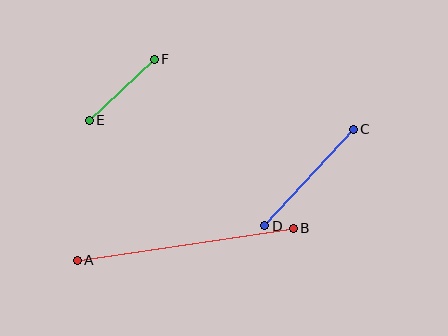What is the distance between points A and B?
The distance is approximately 218 pixels.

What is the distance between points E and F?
The distance is approximately 89 pixels.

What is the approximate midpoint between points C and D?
The midpoint is at approximately (309, 177) pixels.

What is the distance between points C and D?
The distance is approximately 131 pixels.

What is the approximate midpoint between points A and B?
The midpoint is at approximately (185, 244) pixels.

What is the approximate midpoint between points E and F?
The midpoint is at approximately (122, 90) pixels.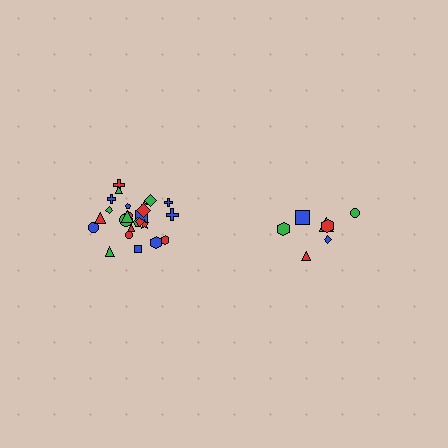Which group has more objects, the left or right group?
The left group.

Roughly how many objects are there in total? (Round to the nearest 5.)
Roughly 35 objects in total.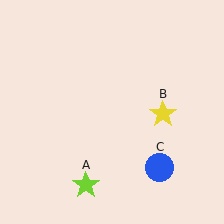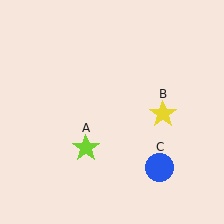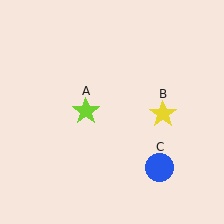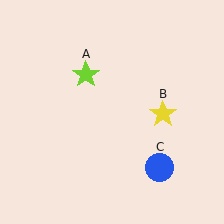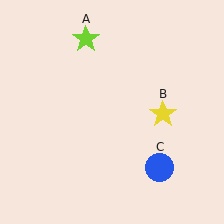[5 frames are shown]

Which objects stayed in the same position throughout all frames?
Yellow star (object B) and blue circle (object C) remained stationary.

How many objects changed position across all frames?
1 object changed position: lime star (object A).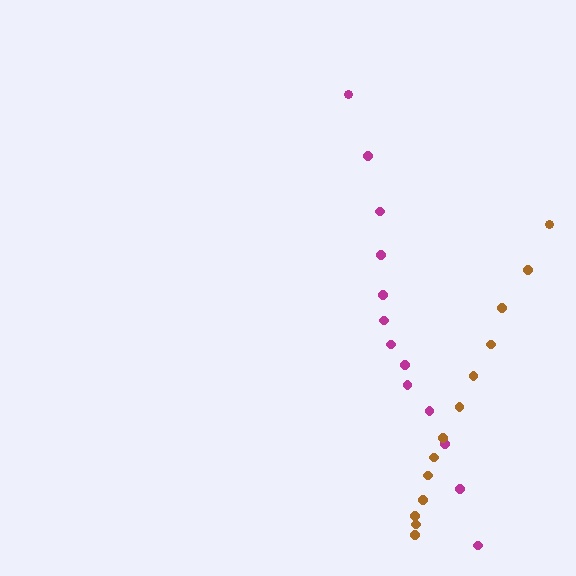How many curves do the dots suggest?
There are 2 distinct paths.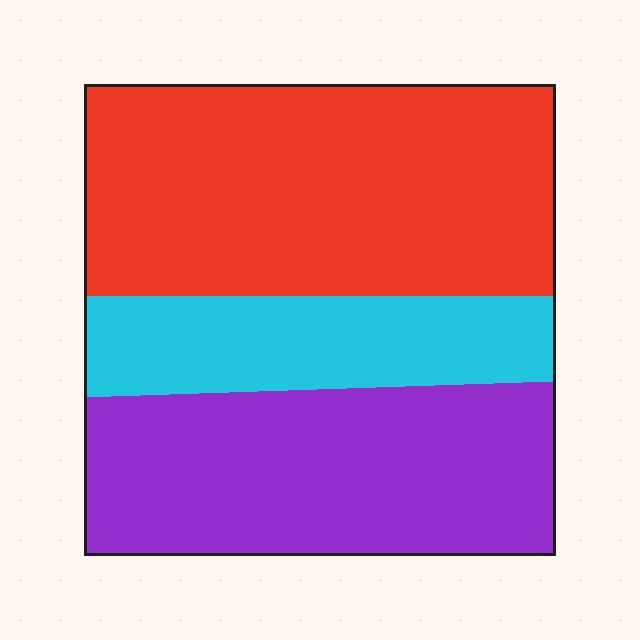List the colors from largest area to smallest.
From largest to smallest: red, purple, cyan.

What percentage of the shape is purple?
Purple covers about 35% of the shape.